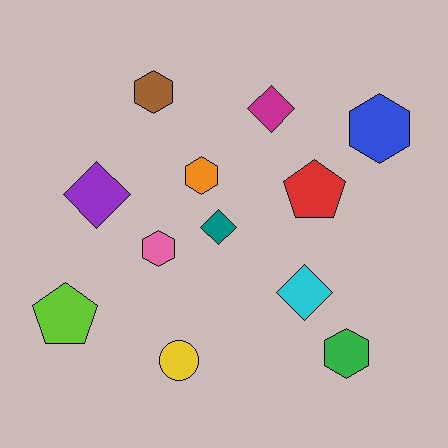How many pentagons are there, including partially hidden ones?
There are 2 pentagons.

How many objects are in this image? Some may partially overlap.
There are 12 objects.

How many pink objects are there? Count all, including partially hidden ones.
There is 1 pink object.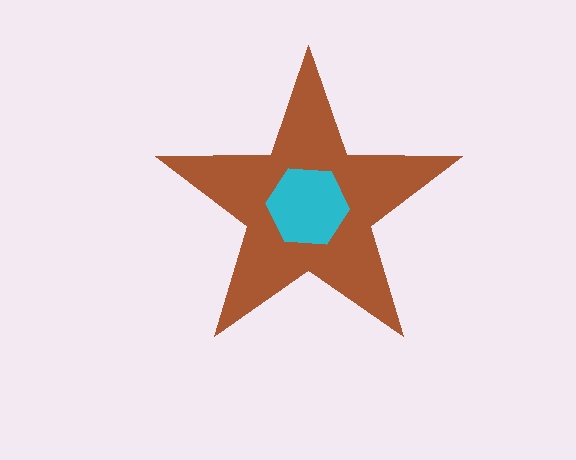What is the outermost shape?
The brown star.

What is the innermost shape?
The cyan hexagon.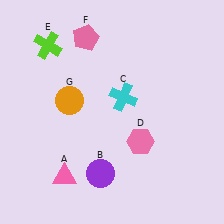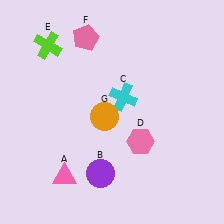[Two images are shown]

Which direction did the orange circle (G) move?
The orange circle (G) moved right.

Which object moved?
The orange circle (G) moved right.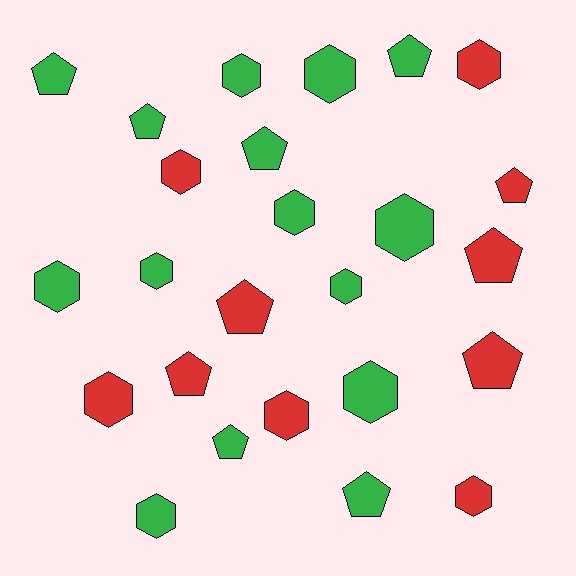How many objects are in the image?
There are 25 objects.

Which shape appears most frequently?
Hexagon, with 14 objects.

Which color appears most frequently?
Green, with 15 objects.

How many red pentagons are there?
There are 5 red pentagons.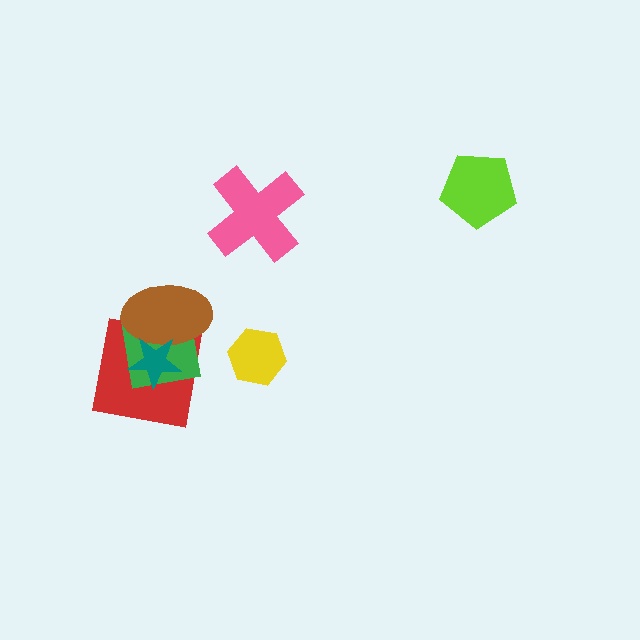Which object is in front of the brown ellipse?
The teal star is in front of the brown ellipse.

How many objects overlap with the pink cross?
0 objects overlap with the pink cross.